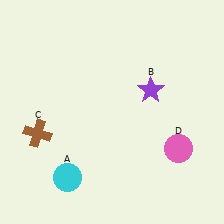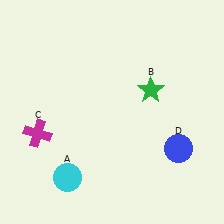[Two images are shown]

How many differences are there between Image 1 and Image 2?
There are 3 differences between the two images.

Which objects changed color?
B changed from purple to green. C changed from brown to magenta. D changed from pink to blue.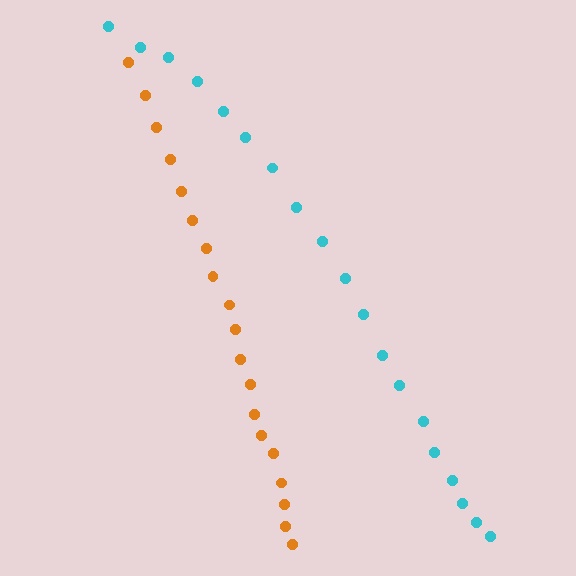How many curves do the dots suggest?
There are 2 distinct paths.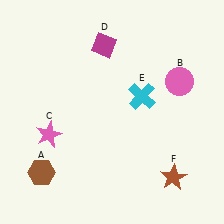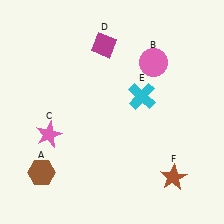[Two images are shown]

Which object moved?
The pink circle (B) moved left.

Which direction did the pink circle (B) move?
The pink circle (B) moved left.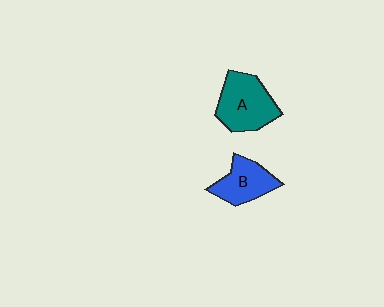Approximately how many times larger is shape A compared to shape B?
Approximately 1.3 times.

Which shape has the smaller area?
Shape B (blue).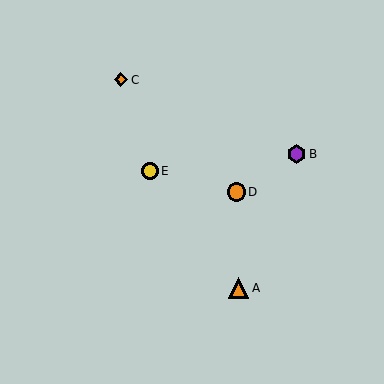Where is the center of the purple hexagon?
The center of the purple hexagon is at (296, 154).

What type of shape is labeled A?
Shape A is an orange triangle.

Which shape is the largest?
The orange triangle (labeled A) is the largest.